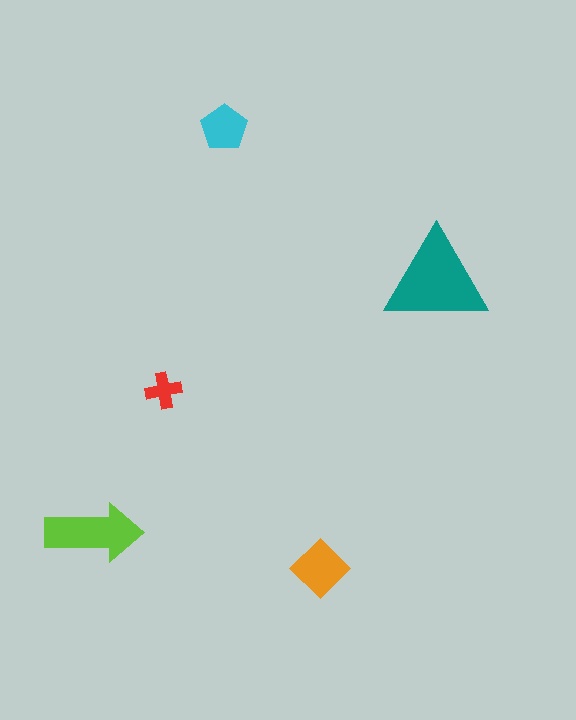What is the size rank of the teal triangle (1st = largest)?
1st.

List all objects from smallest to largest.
The red cross, the cyan pentagon, the orange diamond, the lime arrow, the teal triangle.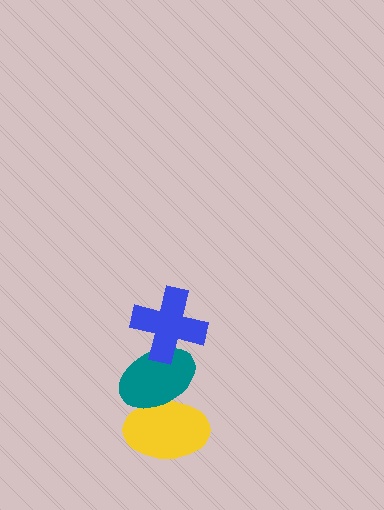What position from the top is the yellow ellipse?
The yellow ellipse is 3rd from the top.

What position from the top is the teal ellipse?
The teal ellipse is 2nd from the top.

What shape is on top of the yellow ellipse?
The teal ellipse is on top of the yellow ellipse.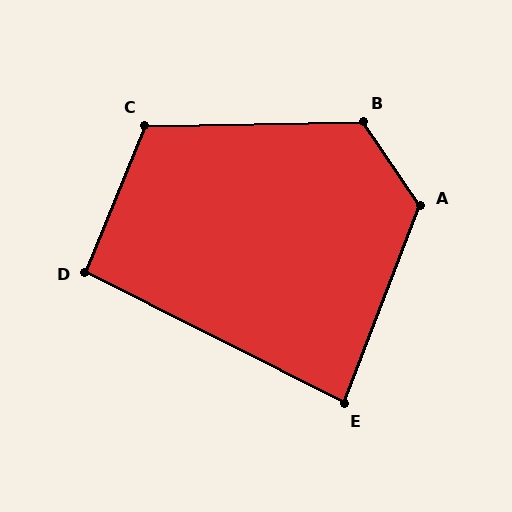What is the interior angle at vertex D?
Approximately 95 degrees (approximately right).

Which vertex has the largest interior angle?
A, at approximately 125 degrees.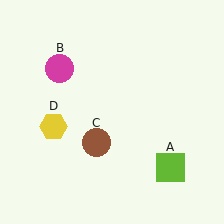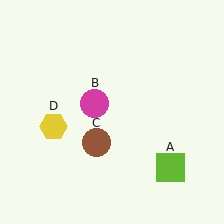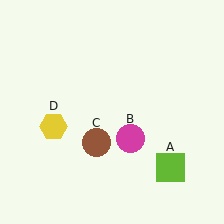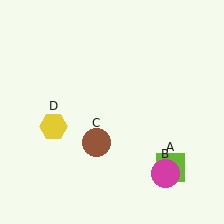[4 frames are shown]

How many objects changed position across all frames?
1 object changed position: magenta circle (object B).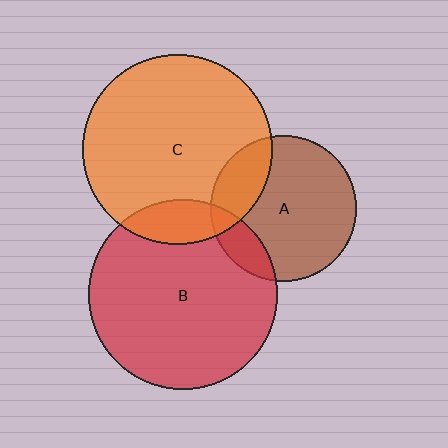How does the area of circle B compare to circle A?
Approximately 1.7 times.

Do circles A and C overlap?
Yes.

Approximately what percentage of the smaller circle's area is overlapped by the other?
Approximately 20%.